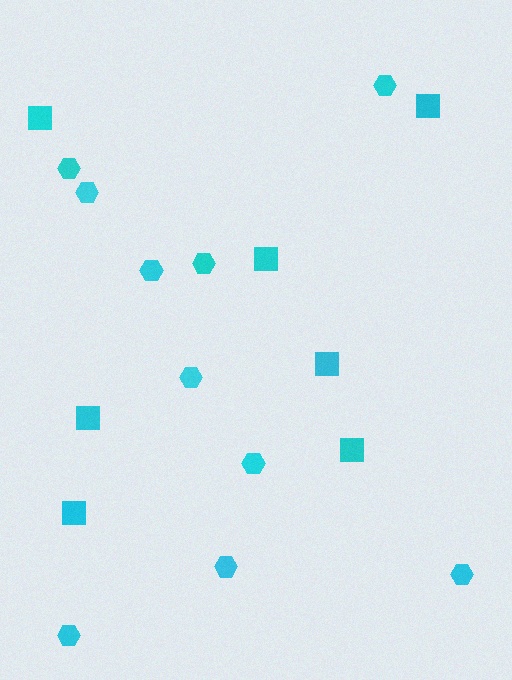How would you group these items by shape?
There are 2 groups: one group of squares (7) and one group of hexagons (10).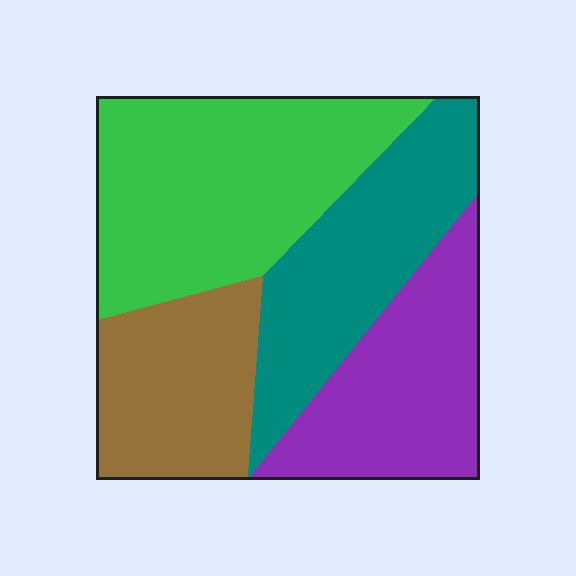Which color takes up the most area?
Green, at roughly 35%.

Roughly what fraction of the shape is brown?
Brown covers about 20% of the shape.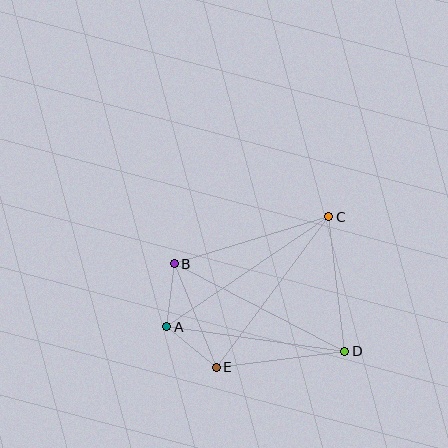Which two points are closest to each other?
Points A and B are closest to each other.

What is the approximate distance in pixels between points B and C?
The distance between B and C is approximately 161 pixels.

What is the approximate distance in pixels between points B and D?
The distance between B and D is approximately 192 pixels.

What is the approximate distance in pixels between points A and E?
The distance between A and E is approximately 64 pixels.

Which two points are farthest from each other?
Points A and C are farthest from each other.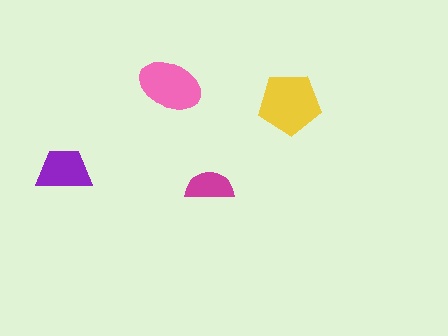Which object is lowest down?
The magenta semicircle is bottommost.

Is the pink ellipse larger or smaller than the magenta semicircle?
Larger.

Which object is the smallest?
The magenta semicircle.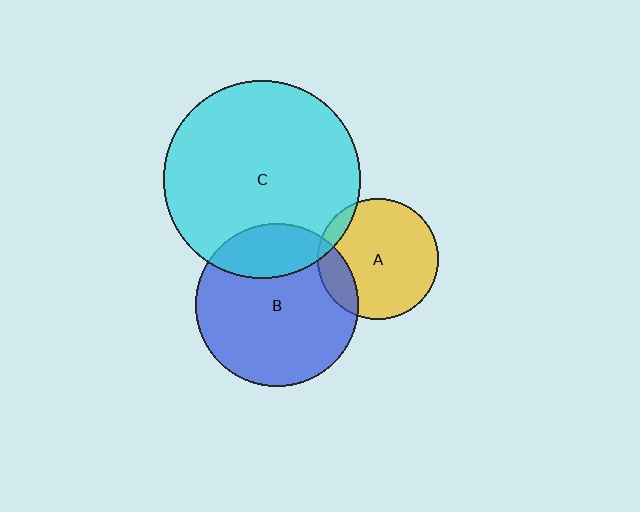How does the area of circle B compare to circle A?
Approximately 1.8 times.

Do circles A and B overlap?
Yes.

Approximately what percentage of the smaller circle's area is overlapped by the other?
Approximately 15%.